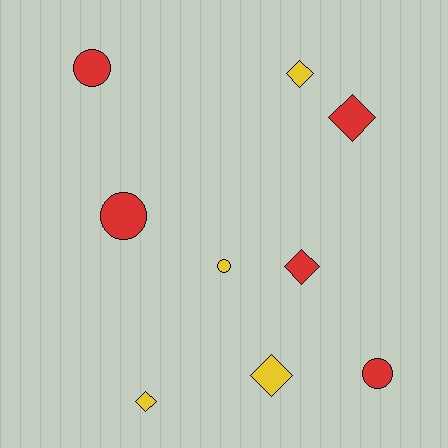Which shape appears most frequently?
Diamond, with 5 objects.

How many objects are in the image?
There are 9 objects.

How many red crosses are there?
There are no red crosses.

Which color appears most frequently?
Red, with 5 objects.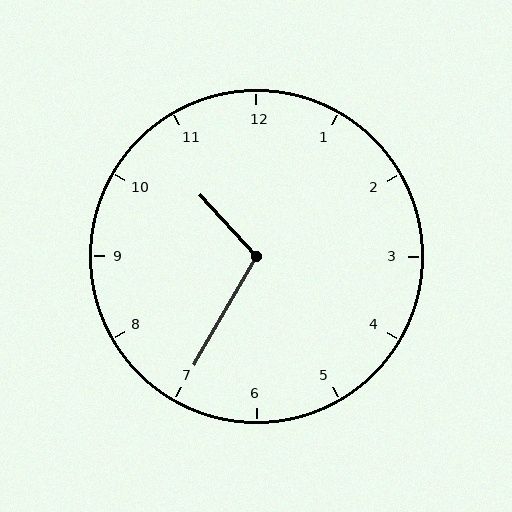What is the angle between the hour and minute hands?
Approximately 108 degrees.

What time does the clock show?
10:35.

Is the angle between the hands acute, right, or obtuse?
It is obtuse.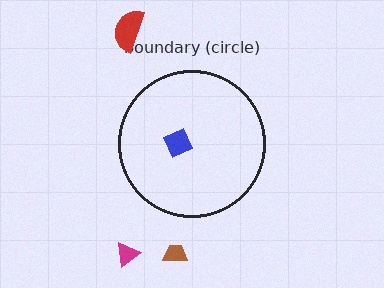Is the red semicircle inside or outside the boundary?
Outside.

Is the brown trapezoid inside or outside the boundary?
Outside.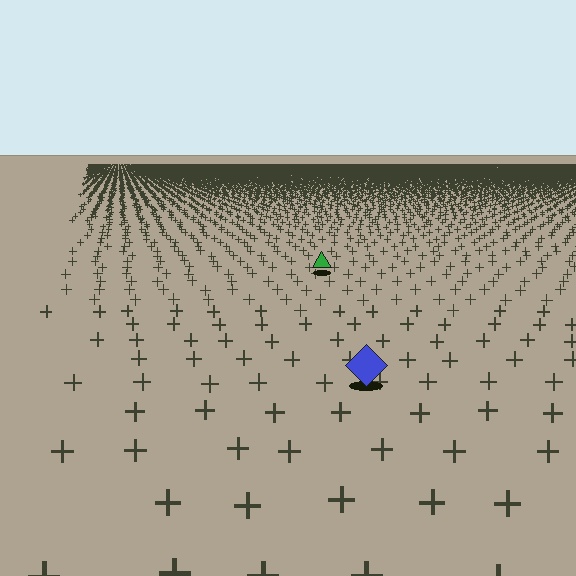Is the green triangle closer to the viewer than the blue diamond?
No. The blue diamond is closer — you can tell from the texture gradient: the ground texture is coarser near it.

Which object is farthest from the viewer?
The green triangle is farthest from the viewer. It appears smaller and the ground texture around it is denser.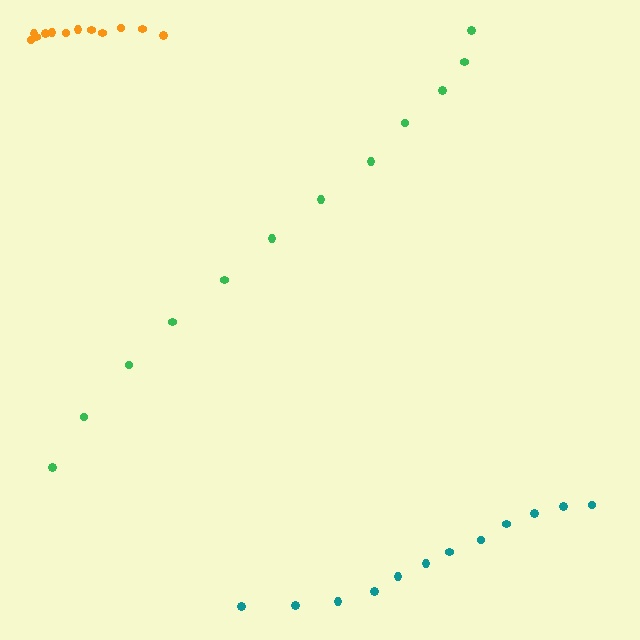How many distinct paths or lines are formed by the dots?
There are 3 distinct paths.